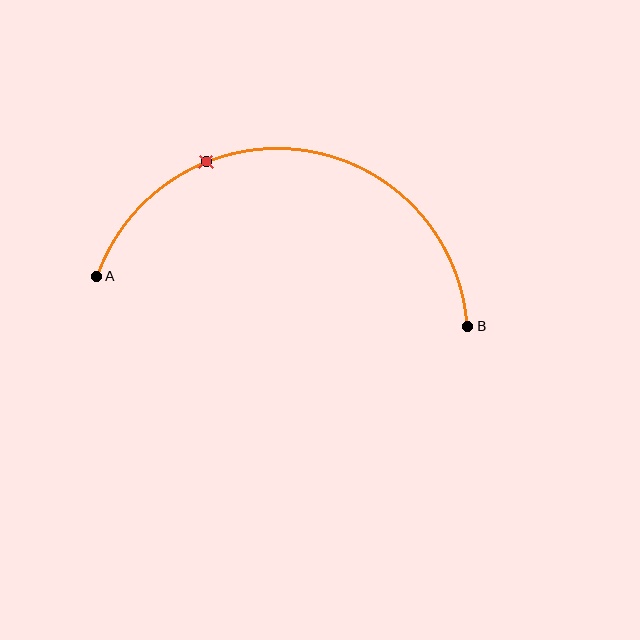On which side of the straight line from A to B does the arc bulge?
The arc bulges above the straight line connecting A and B.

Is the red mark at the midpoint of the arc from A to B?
No. The red mark lies on the arc but is closer to endpoint A. The arc midpoint would be at the point on the curve equidistant along the arc from both A and B.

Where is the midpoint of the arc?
The arc midpoint is the point on the curve farthest from the straight line joining A and B. It sits above that line.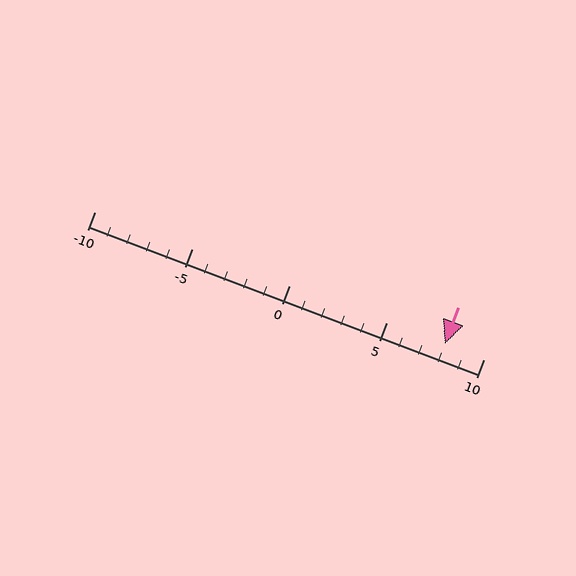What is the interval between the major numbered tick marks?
The major tick marks are spaced 5 units apart.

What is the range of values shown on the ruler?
The ruler shows values from -10 to 10.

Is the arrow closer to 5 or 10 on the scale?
The arrow is closer to 10.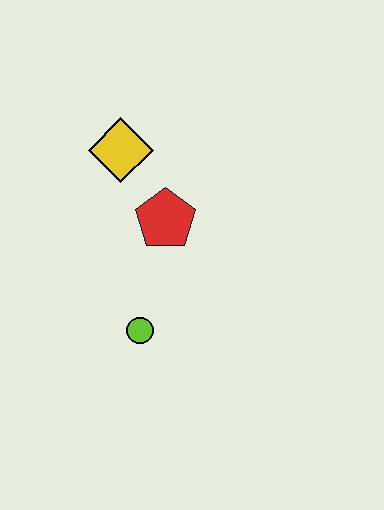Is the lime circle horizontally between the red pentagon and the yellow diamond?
Yes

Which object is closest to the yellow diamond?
The red pentagon is closest to the yellow diamond.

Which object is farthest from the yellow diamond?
The lime circle is farthest from the yellow diamond.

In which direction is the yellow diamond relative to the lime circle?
The yellow diamond is above the lime circle.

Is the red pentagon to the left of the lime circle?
No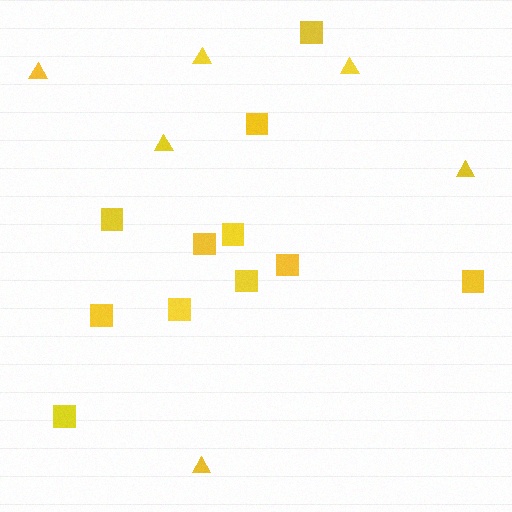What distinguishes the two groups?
There are 2 groups: one group of squares (11) and one group of triangles (6).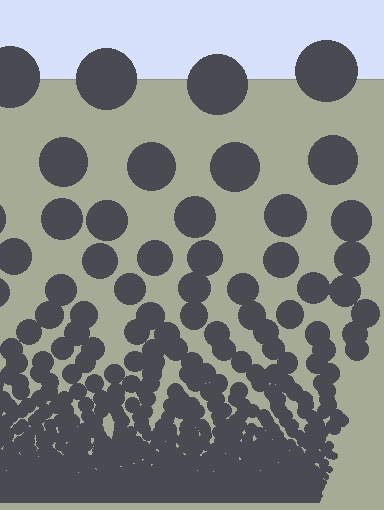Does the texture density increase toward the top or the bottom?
Density increases toward the bottom.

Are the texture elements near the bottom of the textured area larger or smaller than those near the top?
Smaller. The gradient is inverted — elements near the bottom are smaller and denser.